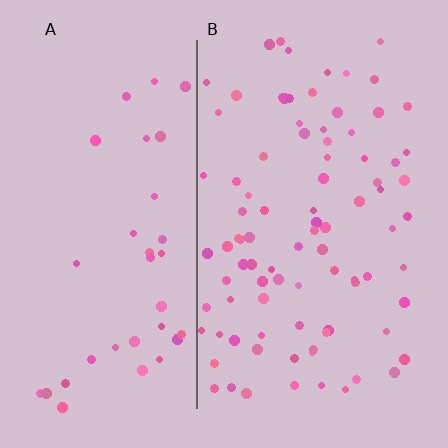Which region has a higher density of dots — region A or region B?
B (the right).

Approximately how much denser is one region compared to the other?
Approximately 2.5× — region B over region A.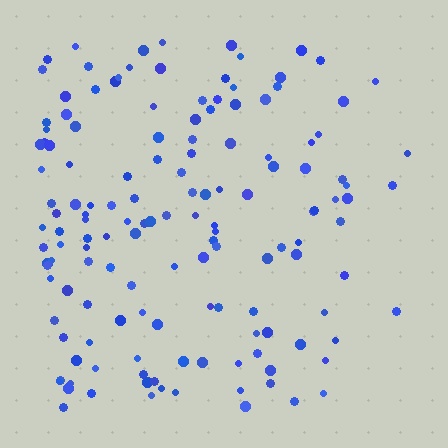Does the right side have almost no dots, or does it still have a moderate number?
Still a moderate number, just noticeably fewer than the left.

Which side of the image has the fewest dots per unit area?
The right.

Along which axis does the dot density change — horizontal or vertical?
Horizontal.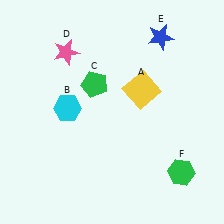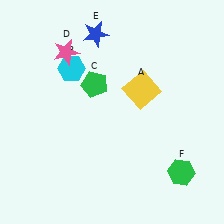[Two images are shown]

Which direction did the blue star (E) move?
The blue star (E) moved left.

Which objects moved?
The objects that moved are: the cyan hexagon (B), the blue star (E).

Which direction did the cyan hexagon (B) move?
The cyan hexagon (B) moved up.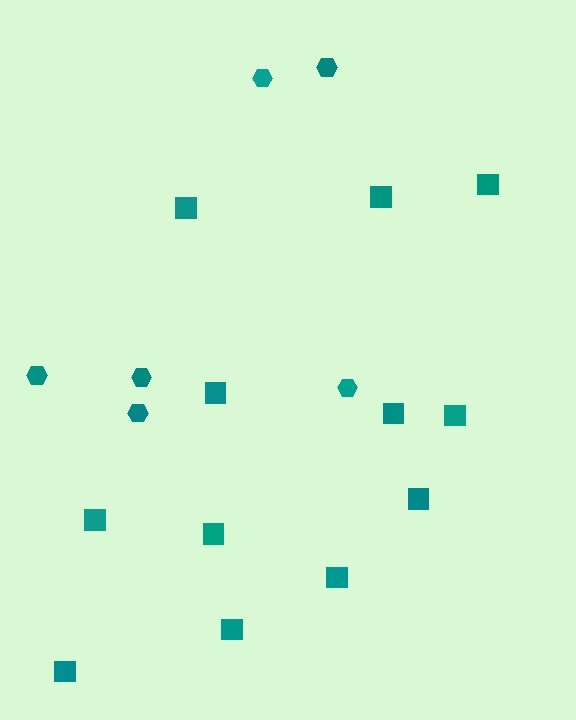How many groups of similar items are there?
There are 2 groups: one group of hexagons (6) and one group of squares (12).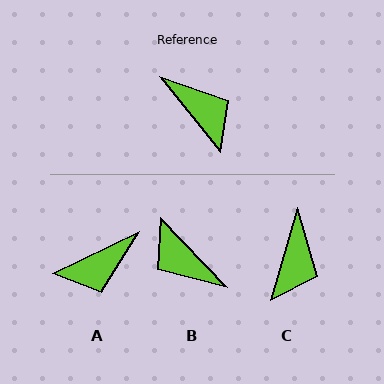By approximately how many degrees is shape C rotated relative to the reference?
Approximately 55 degrees clockwise.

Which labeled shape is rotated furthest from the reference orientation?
B, about 175 degrees away.